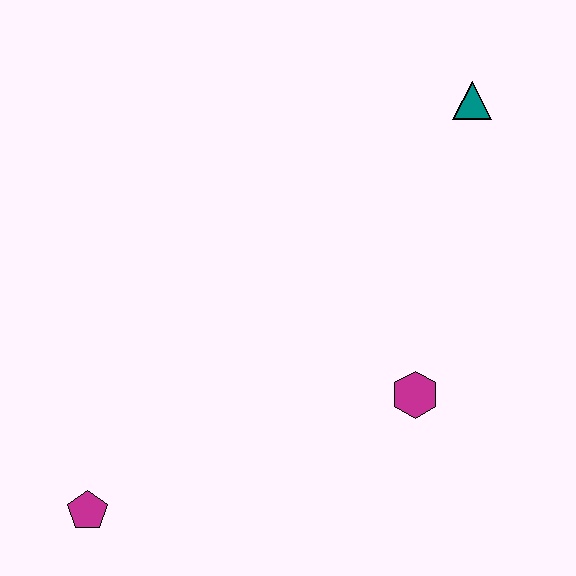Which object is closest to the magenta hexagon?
The teal triangle is closest to the magenta hexagon.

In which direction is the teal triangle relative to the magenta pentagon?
The teal triangle is above the magenta pentagon.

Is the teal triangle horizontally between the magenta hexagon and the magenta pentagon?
No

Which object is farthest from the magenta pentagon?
The teal triangle is farthest from the magenta pentagon.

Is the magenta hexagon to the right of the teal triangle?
No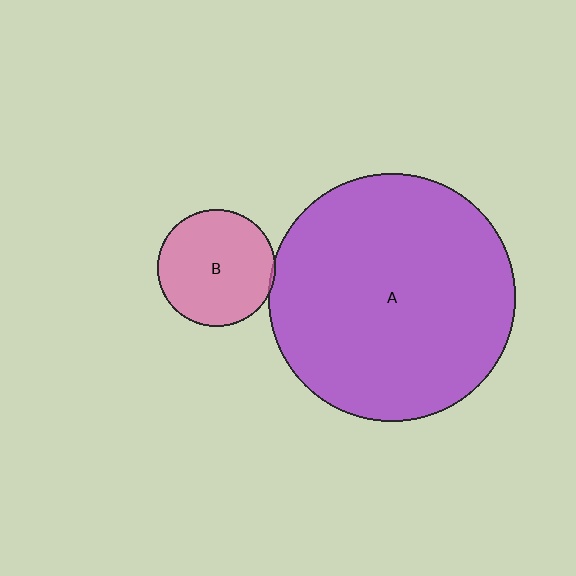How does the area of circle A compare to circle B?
Approximately 4.4 times.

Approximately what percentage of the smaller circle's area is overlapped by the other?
Approximately 5%.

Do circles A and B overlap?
Yes.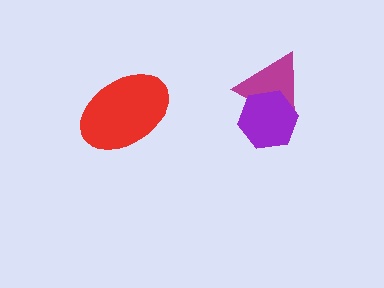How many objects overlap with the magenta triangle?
1 object overlaps with the magenta triangle.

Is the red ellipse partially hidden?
No, no other shape covers it.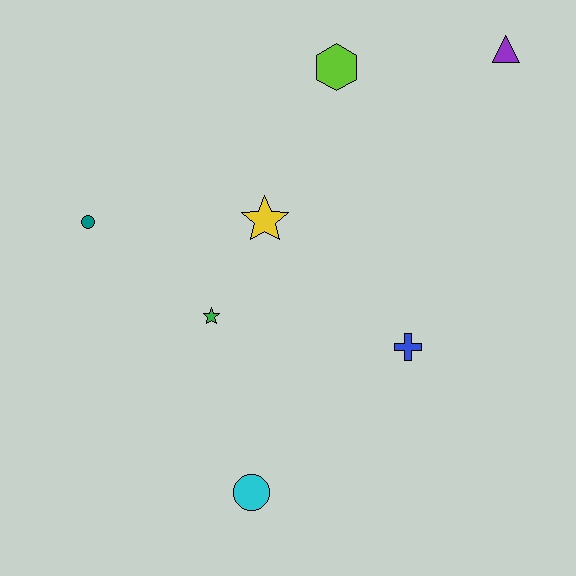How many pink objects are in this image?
There are no pink objects.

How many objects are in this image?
There are 7 objects.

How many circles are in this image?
There are 2 circles.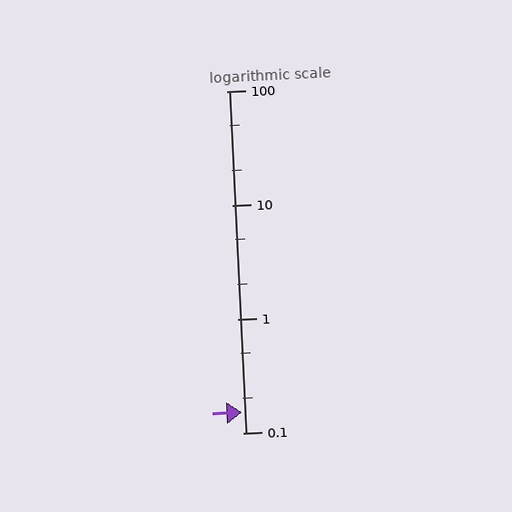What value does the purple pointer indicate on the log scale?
The pointer indicates approximately 0.15.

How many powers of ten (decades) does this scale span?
The scale spans 3 decades, from 0.1 to 100.